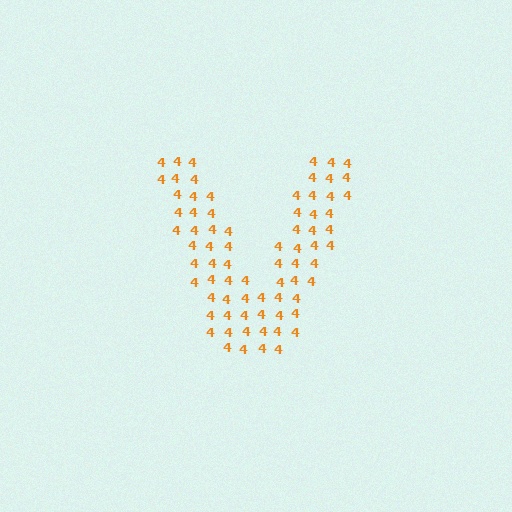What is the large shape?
The large shape is the letter V.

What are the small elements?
The small elements are digit 4's.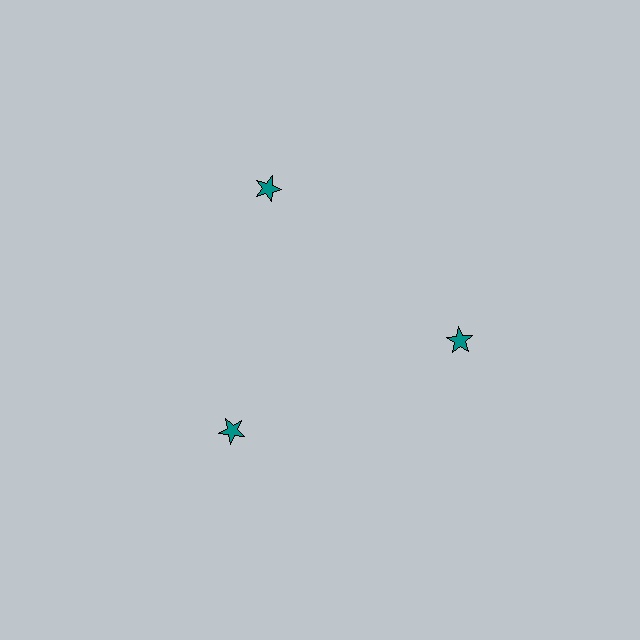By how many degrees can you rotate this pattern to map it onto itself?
The pattern maps onto itself every 120 degrees of rotation.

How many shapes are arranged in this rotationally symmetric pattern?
There are 3 shapes, arranged in 3 groups of 1.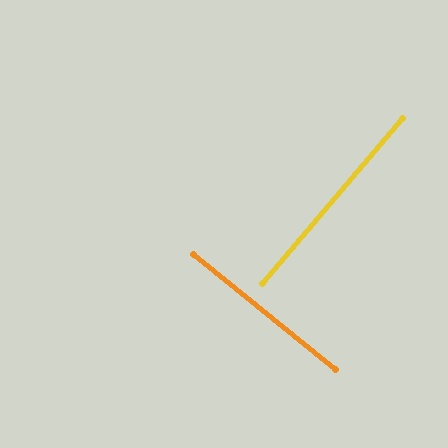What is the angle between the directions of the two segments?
Approximately 89 degrees.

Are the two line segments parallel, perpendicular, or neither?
Perpendicular — they meet at approximately 89°.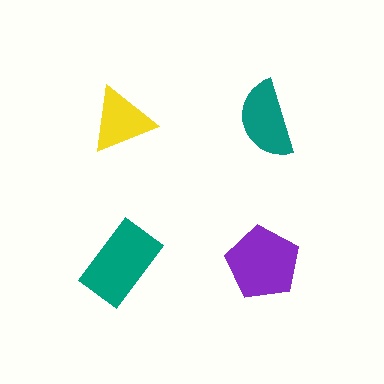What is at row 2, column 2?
A purple pentagon.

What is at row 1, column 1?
A yellow triangle.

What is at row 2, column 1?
A teal rectangle.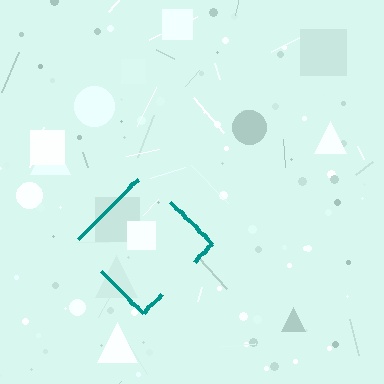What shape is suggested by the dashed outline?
The dashed outline suggests a diamond.